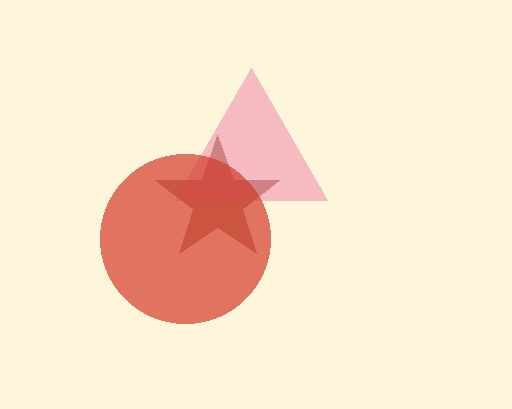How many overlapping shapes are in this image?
There are 3 overlapping shapes in the image.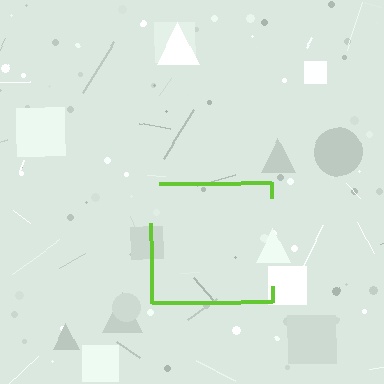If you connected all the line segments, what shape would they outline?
They would outline a square.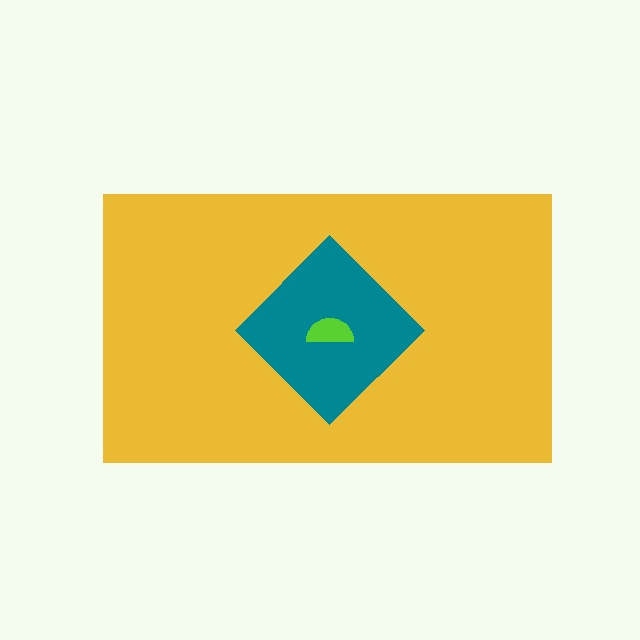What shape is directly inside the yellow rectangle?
The teal diamond.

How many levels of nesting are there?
3.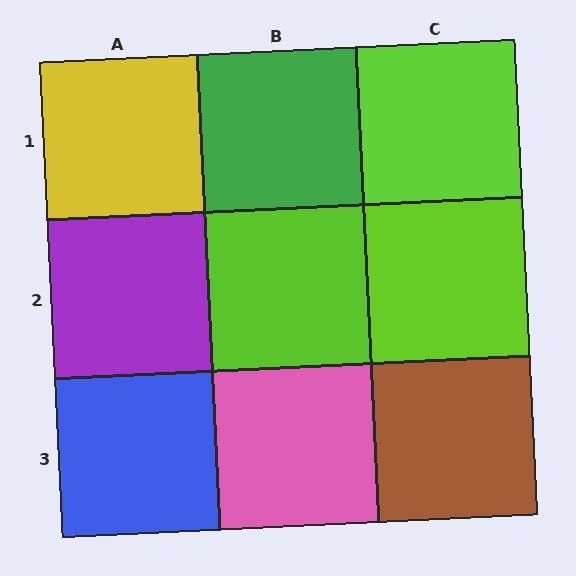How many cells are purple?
1 cell is purple.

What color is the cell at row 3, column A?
Blue.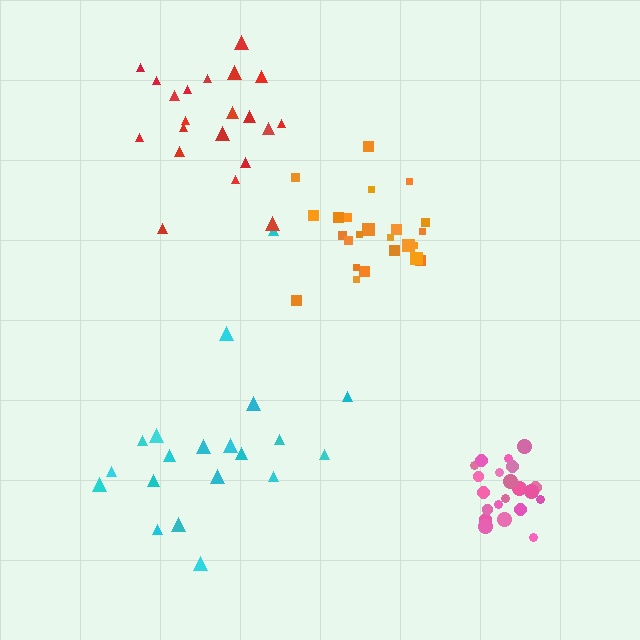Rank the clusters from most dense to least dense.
pink, orange, red, cyan.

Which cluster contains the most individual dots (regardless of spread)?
Orange (24).